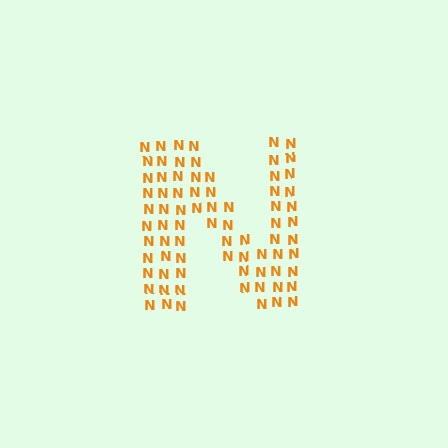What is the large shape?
The large shape is the letter N.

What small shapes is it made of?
It is made of small letter N's.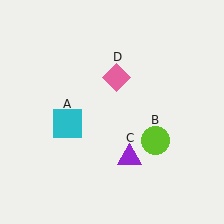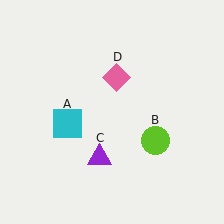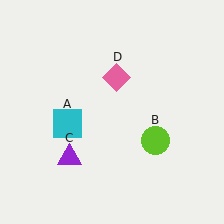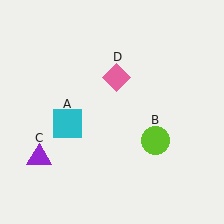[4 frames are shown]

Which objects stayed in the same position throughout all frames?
Cyan square (object A) and lime circle (object B) and pink diamond (object D) remained stationary.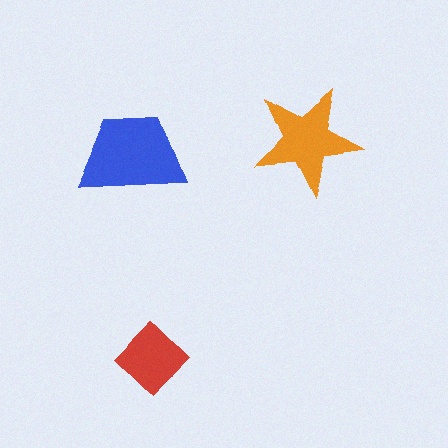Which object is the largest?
The blue trapezoid.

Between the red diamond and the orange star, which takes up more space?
The orange star.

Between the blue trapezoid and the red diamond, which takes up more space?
The blue trapezoid.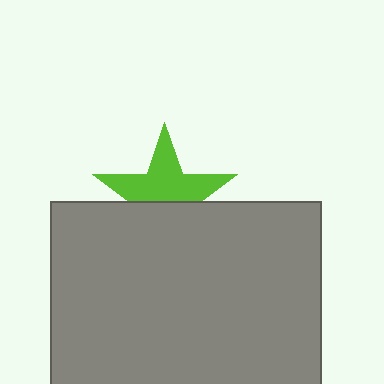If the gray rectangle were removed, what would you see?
You would see the complete lime star.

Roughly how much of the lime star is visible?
About half of it is visible (roughly 58%).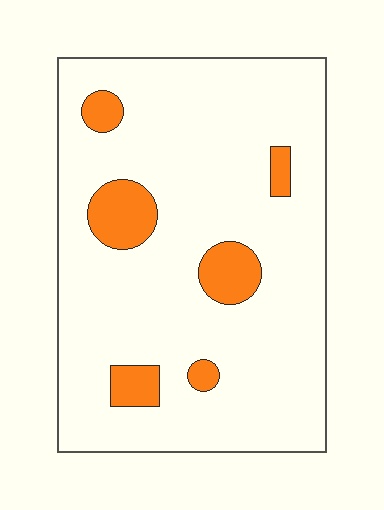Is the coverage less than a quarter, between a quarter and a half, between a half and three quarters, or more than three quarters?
Less than a quarter.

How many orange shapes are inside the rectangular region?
6.